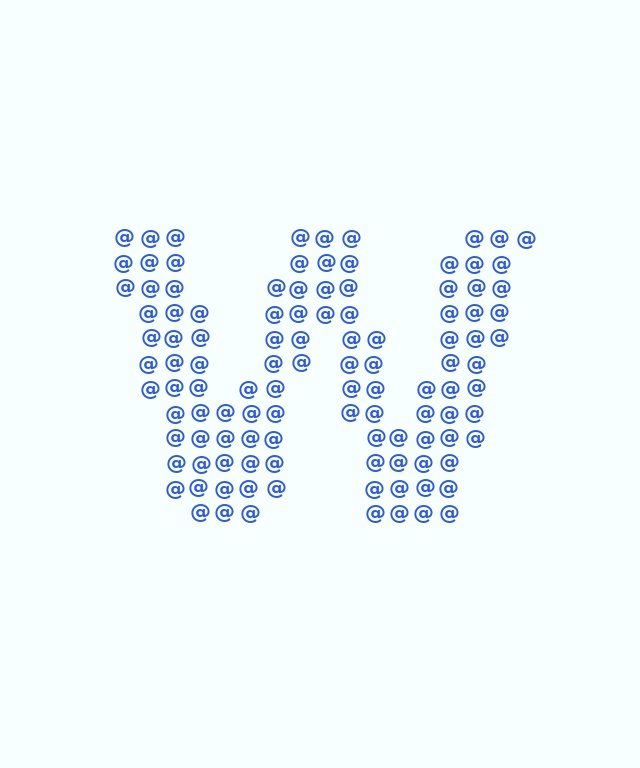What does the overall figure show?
The overall figure shows the letter W.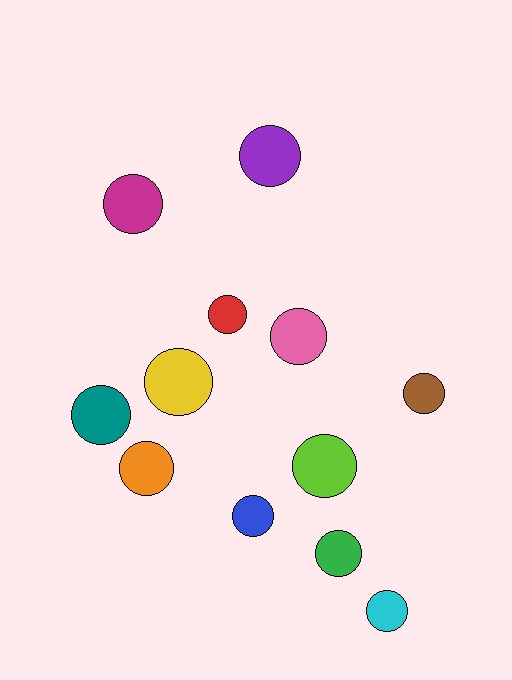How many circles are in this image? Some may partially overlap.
There are 12 circles.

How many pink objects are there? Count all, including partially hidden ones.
There is 1 pink object.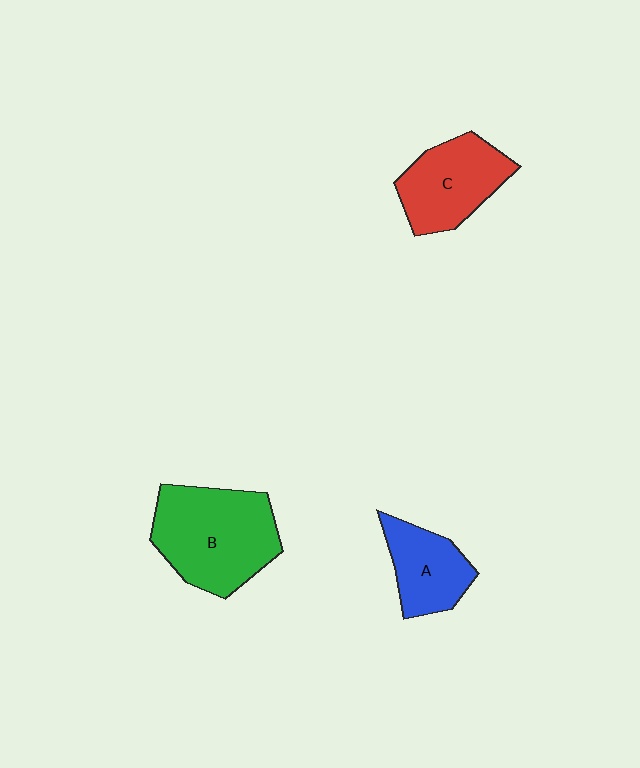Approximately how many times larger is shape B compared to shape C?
Approximately 1.4 times.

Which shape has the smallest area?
Shape A (blue).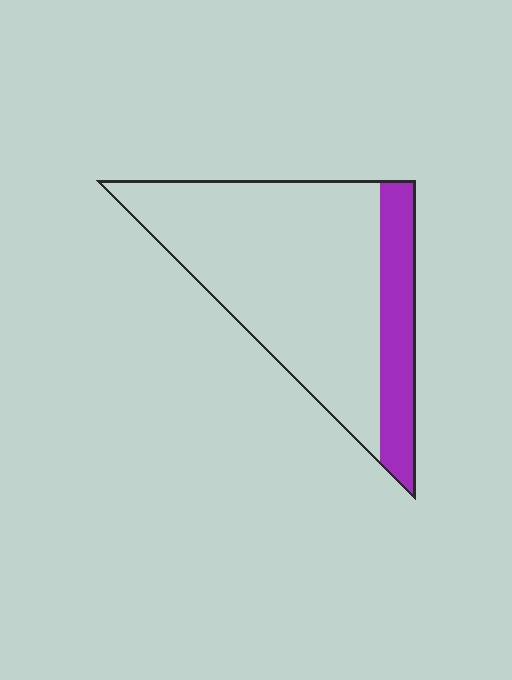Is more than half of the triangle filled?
No.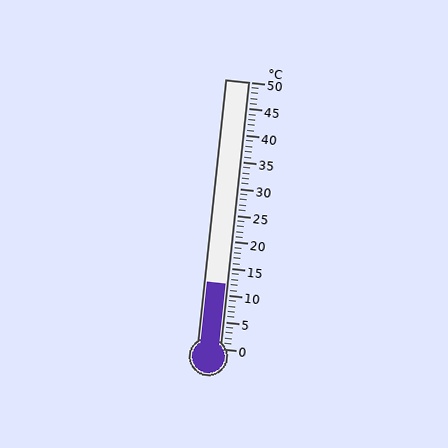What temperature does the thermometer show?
The thermometer shows approximately 12°C.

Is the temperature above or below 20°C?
The temperature is below 20°C.